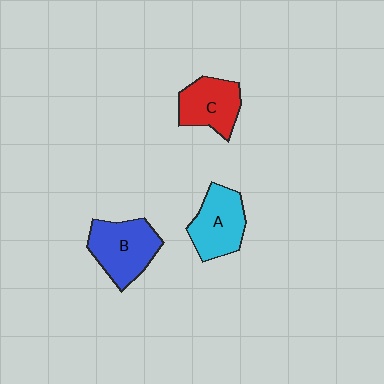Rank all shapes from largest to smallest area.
From largest to smallest: B (blue), A (cyan), C (red).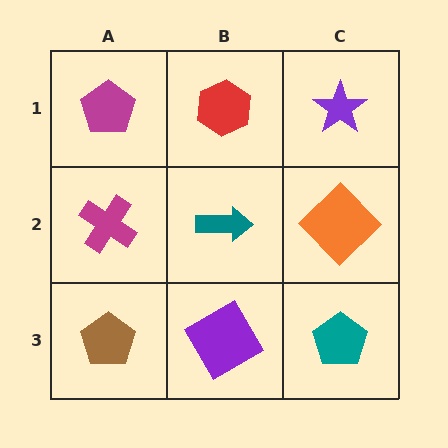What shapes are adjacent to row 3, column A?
A magenta cross (row 2, column A), a purple diamond (row 3, column B).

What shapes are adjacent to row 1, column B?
A teal arrow (row 2, column B), a magenta pentagon (row 1, column A), a purple star (row 1, column C).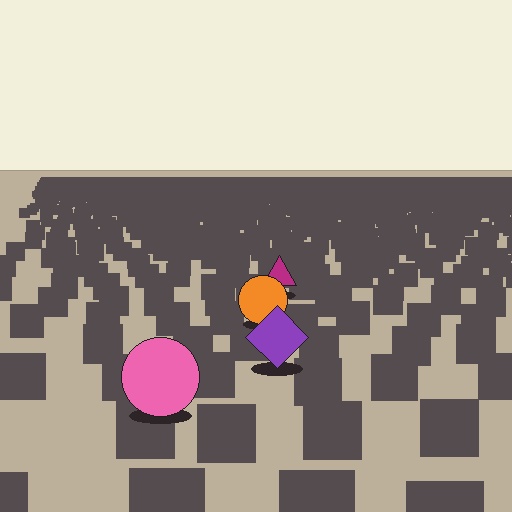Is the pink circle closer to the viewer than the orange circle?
Yes. The pink circle is closer — you can tell from the texture gradient: the ground texture is coarser near it.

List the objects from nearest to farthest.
From nearest to farthest: the pink circle, the purple diamond, the orange circle, the magenta triangle.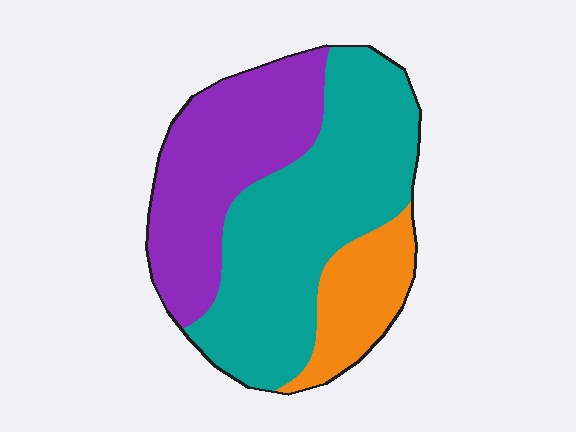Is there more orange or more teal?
Teal.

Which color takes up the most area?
Teal, at roughly 50%.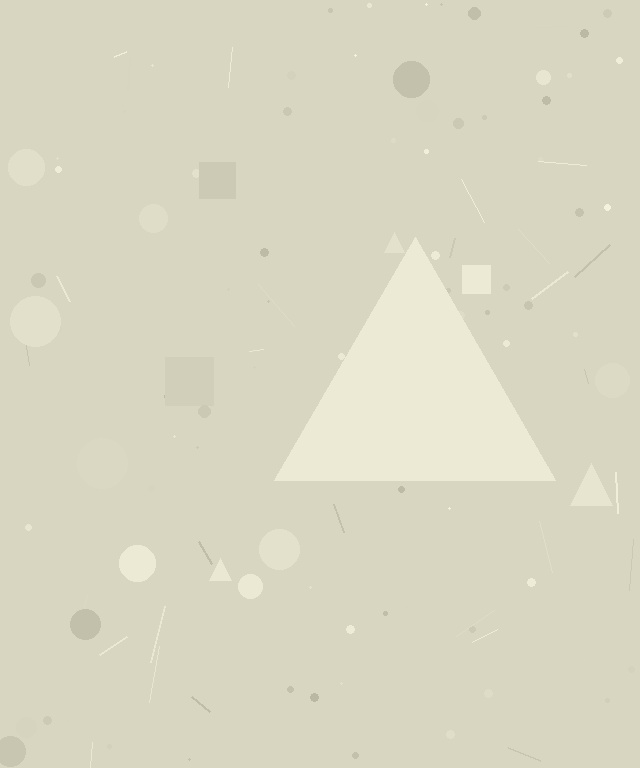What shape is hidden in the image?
A triangle is hidden in the image.